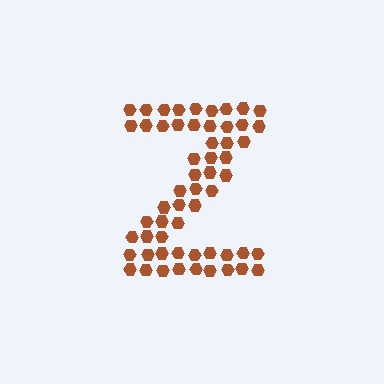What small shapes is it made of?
It is made of small hexagons.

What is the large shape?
The large shape is the letter Z.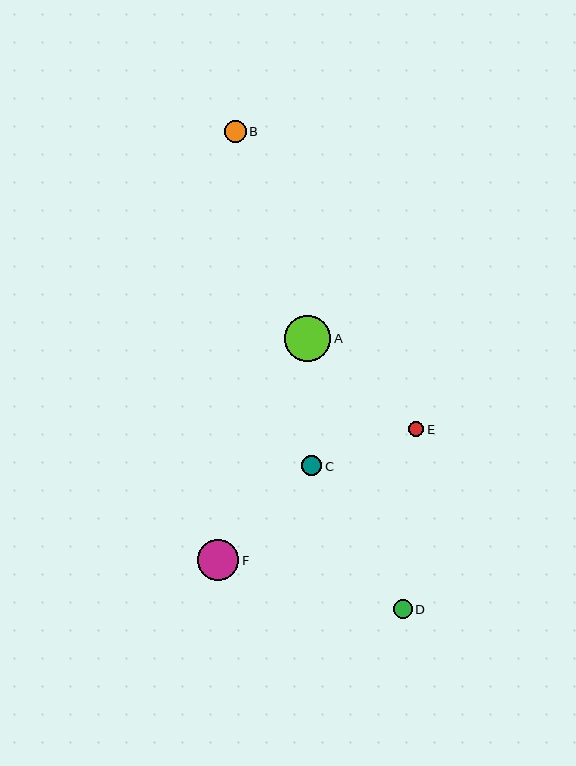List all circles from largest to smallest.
From largest to smallest: A, F, B, C, D, E.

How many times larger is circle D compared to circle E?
Circle D is approximately 1.2 times the size of circle E.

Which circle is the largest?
Circle A is the largest with a size of approximately 46 pixels.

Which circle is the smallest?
Circle E is the smallest with a size of approximately 15 pixels.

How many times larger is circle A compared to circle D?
Circle A is approximately 2.5 times the size of circle D.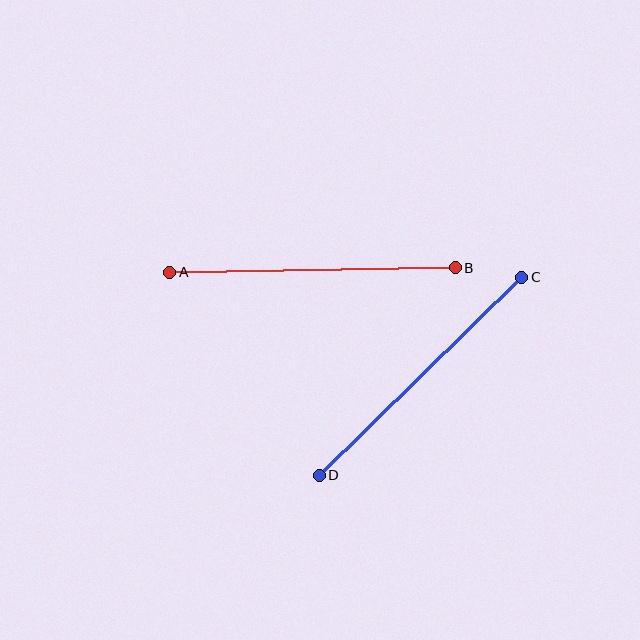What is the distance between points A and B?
The distance is approximately 286 pixels.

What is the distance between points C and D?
The distance is approximately 283 pixels.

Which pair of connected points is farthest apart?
Points A and B are farthest apart.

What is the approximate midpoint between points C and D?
The midpoint is at approximately (421, 376) pixels.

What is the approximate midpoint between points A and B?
The midpoint is at approximately (312, 270) pixels.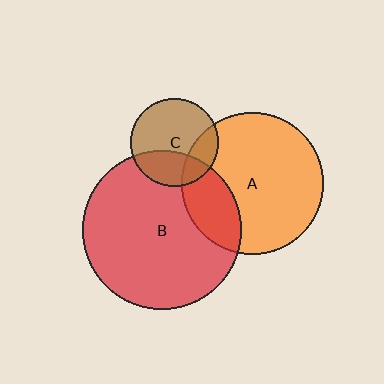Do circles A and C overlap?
Yes.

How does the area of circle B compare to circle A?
Approximately 1.2 times.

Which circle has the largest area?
Circle B (red).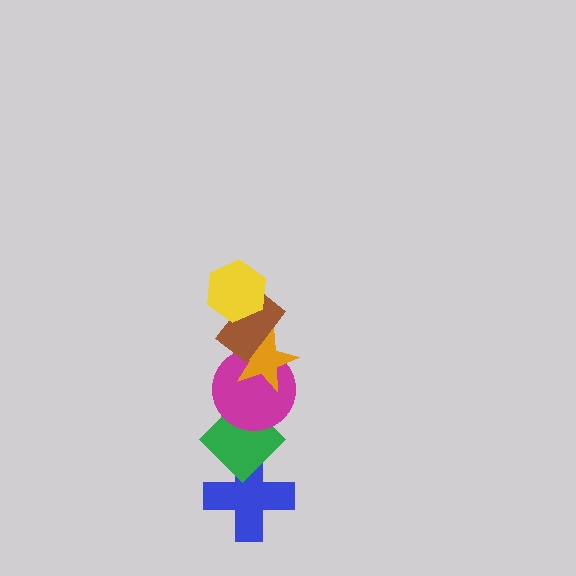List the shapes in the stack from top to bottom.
From top to bottom: the yellow hexagon, the brown rectangle, the orange star, the magenta circle, the green diamond, the blue cross.